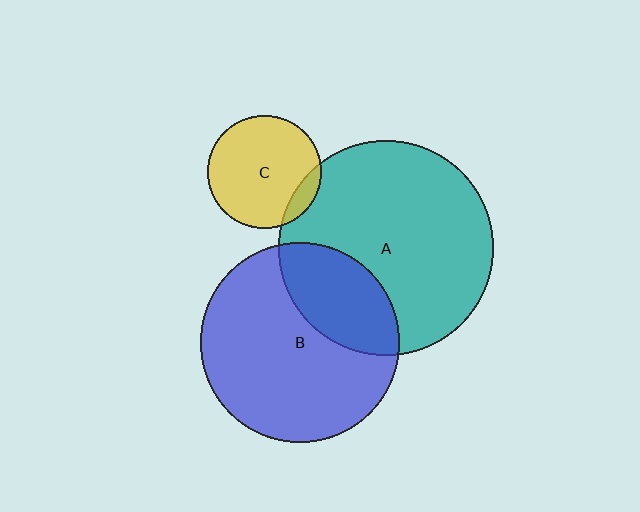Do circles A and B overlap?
Yes.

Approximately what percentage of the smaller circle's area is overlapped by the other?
Approximately 30%.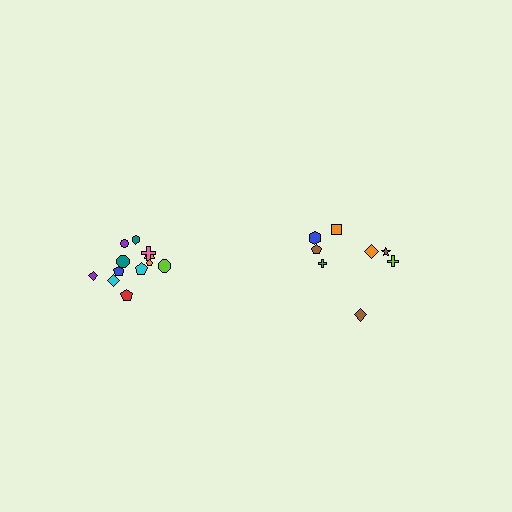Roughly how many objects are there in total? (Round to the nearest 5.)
Roughly 20 objects in total.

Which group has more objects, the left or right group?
The left group.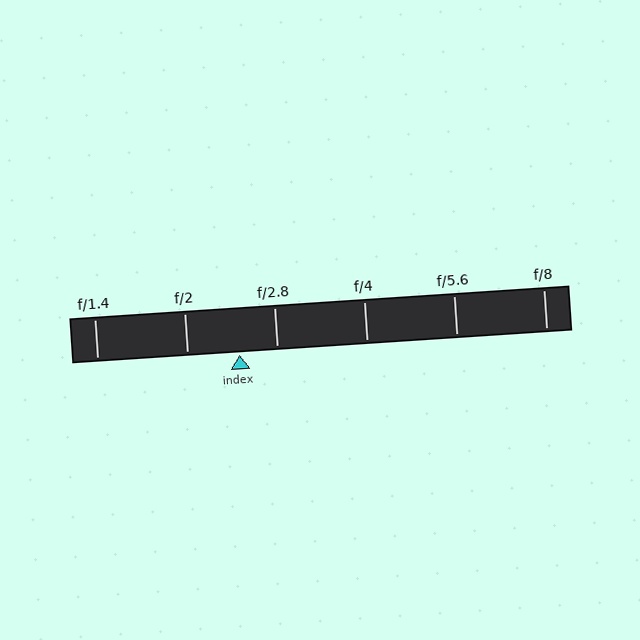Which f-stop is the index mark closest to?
The index mark is closest to f/2.8.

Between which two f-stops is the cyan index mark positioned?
The index mark is between f/2 and f/2.8.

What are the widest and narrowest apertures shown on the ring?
The widest aperture shown is f/1.4 and the narrowest is f/8.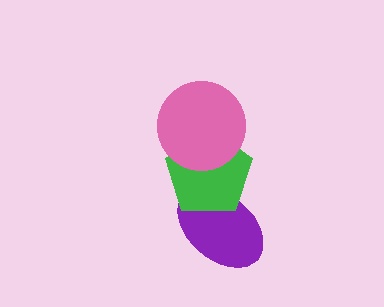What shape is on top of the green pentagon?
The pink circle is on top of the green pentagon.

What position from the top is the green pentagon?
The green pentagon is 2nd from the top.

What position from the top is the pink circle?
The pink circle is 1st from the top.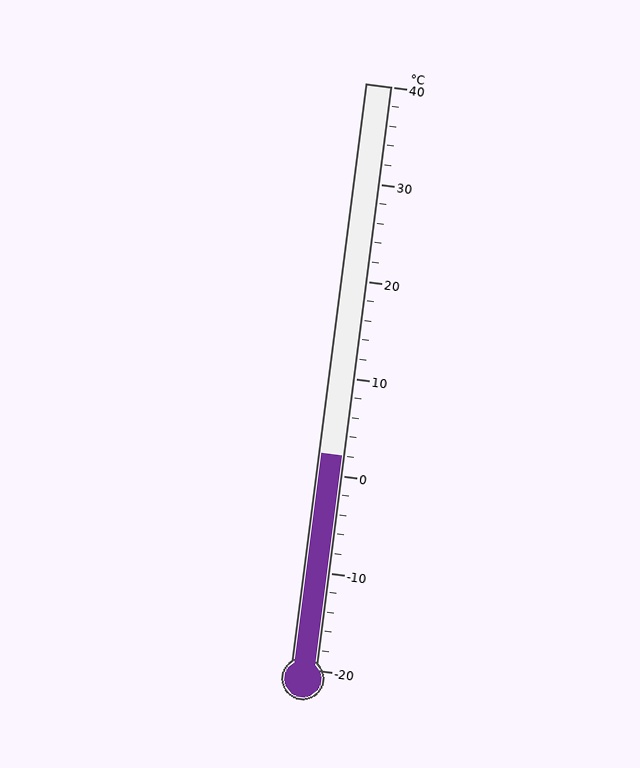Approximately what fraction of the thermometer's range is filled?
The thermometer is filled to approximately 35% of its range.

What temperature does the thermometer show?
The thermometer shows approximately 2°C.